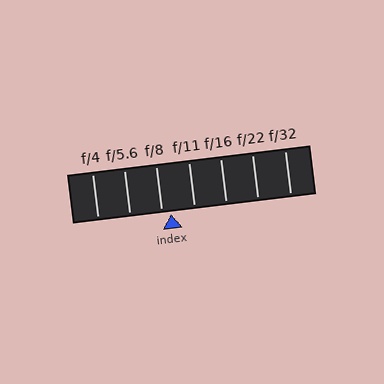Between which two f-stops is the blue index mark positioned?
The index mark is between f/8 and f/11.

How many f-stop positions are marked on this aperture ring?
There are 7 f-stop positions marked.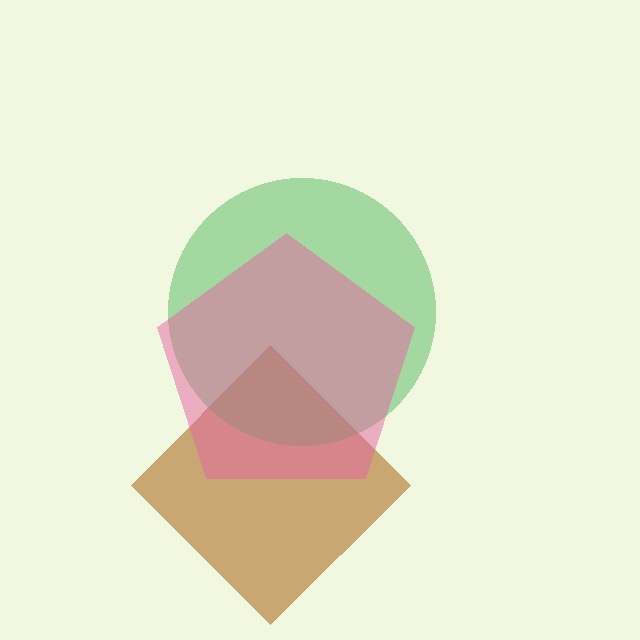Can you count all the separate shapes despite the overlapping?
Yes, there are 3 separate shapes.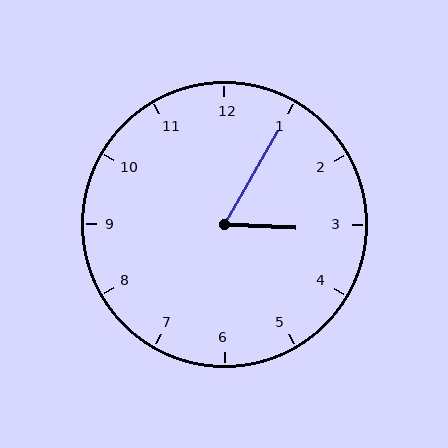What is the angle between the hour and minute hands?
Approximately 62 degrees.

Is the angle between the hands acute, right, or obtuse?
It is acute.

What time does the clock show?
3:05.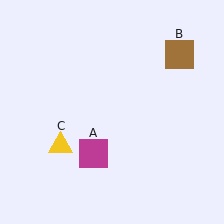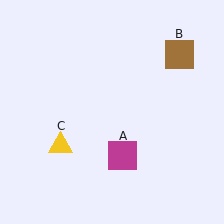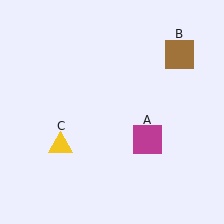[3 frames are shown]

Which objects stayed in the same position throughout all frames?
Brown square (object B) and yellow triangle (object C) remained stationary.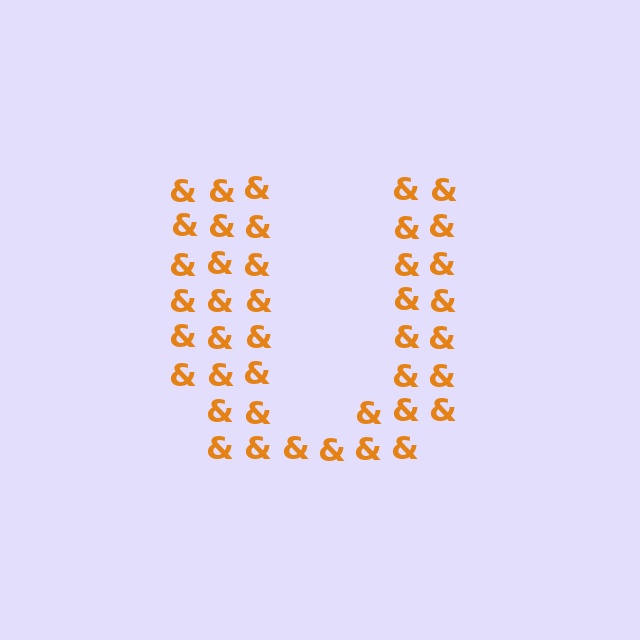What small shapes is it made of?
It is made of small ampersands.